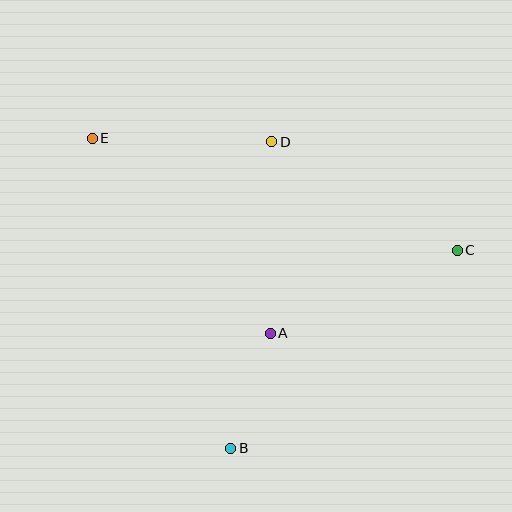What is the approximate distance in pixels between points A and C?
The distance between A and C is approximately 205 pixels.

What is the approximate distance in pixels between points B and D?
The distance between B and D is approximately 309 pixels.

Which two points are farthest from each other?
Points C and E are farthest from each other.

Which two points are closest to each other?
Points A and B are closest to each other.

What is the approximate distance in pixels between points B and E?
The distance between B and E is approximately 340 pixels.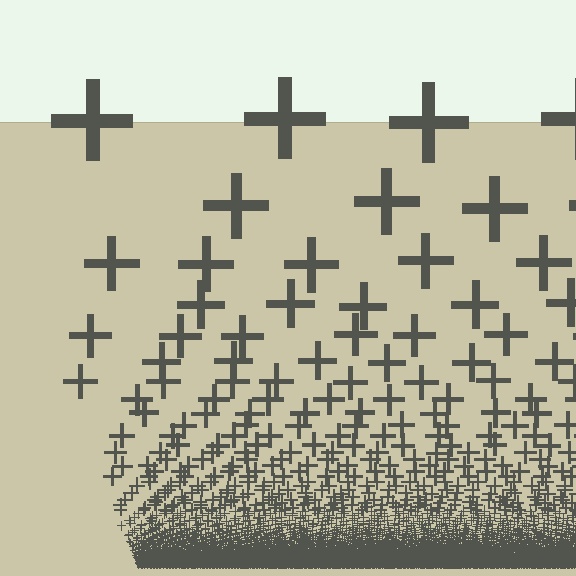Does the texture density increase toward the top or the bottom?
Density increases toward the bottom.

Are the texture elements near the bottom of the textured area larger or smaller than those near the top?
Smaller. The gradient is inverted — elements near the bottom are smaller and denser.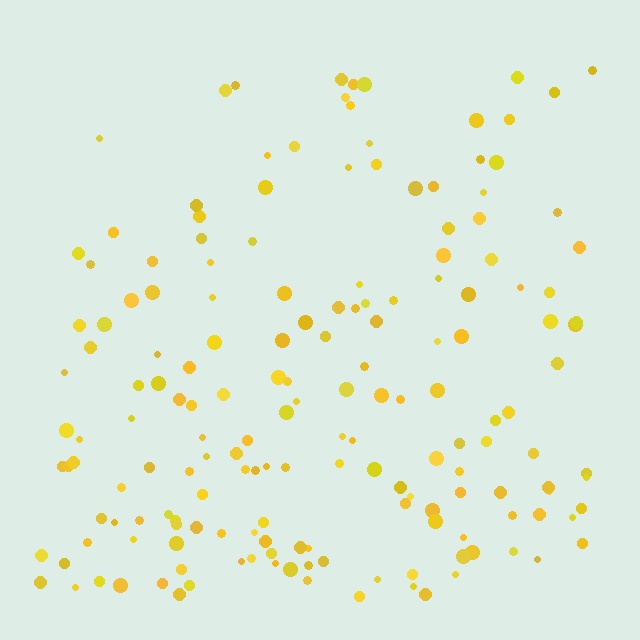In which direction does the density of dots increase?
From top to bottom, with the bottom side densest.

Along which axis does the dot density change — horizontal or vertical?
Vertical.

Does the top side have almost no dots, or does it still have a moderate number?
Still a moderate number, just noticeably fewer than the bottom.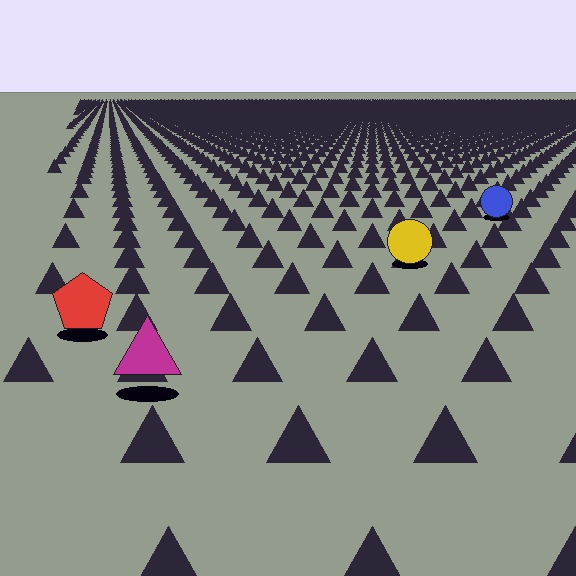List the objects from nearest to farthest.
From nearest to farthest: the magenta triangle, the red pentagon, the yellow circle, the blue circle.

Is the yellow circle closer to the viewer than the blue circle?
Yes. The yellow circle is closer — you can tell from the texture gradient: the ground texture is coarser near it.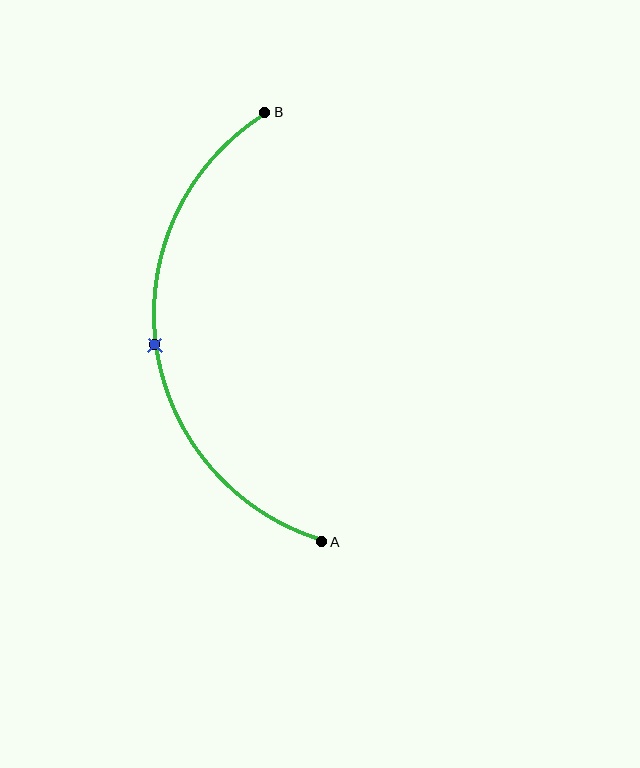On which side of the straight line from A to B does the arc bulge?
The arc bulges to the left of the straight line connecting A and B.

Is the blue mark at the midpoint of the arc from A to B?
Yes. The blue mark lies on the arc at equal arc-length from both A and B — it is the arc midpoint.